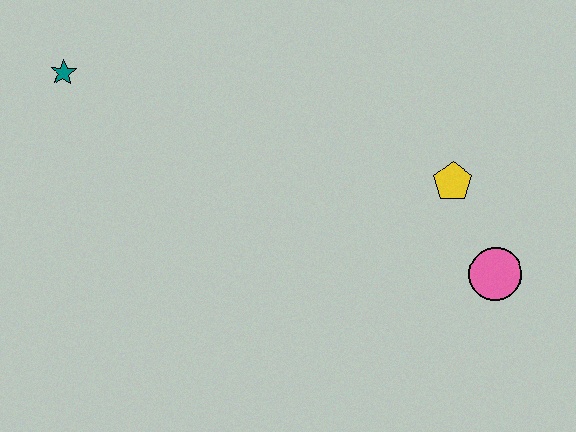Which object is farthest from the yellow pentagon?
The teal star is farthest from the yellow pentagon.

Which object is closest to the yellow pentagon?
The pink circle is closest to the yellow pentagon.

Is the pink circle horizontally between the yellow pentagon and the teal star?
No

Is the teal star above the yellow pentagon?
Yes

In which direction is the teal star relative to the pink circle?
The teal star is to the left of the pink circle.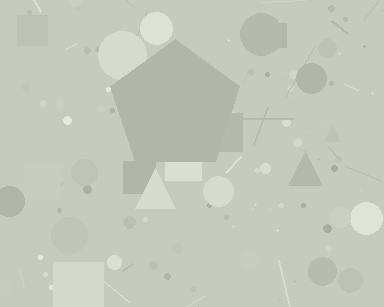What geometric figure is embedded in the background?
A pentagon is embedded in the background.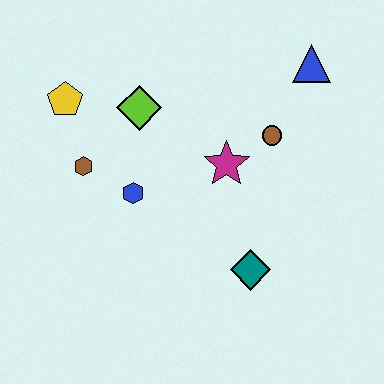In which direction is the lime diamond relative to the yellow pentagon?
The lime diamond is to the right of the yellow pentagon.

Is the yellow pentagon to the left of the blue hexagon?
Yes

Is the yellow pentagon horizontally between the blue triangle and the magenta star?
No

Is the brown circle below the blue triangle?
Yes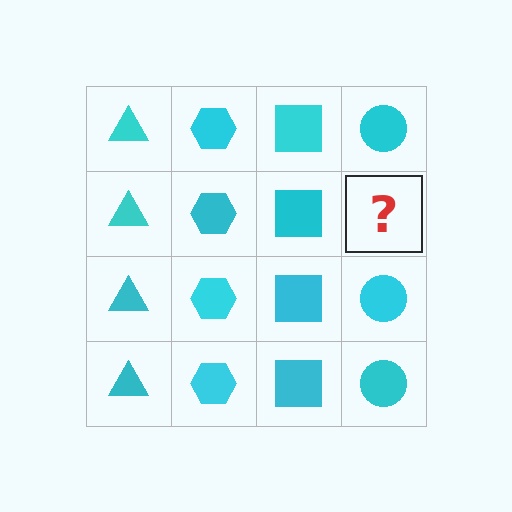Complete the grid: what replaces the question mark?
The question mark should be replaced with a cyan circle.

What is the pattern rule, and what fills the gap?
The rule is that each column has a consistent shape. The gap should be filled with a cyan circle.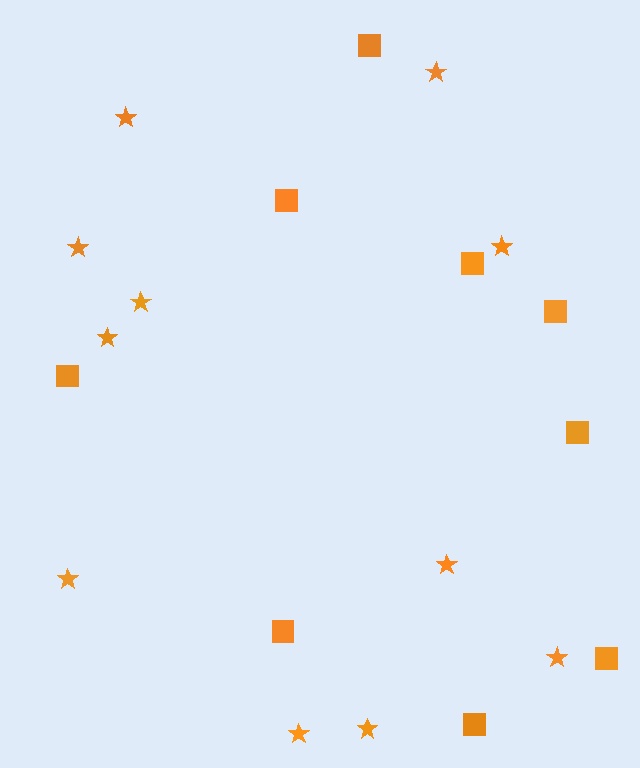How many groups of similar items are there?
There are 2 groups: one group of squares (9) and one group of stars (11).